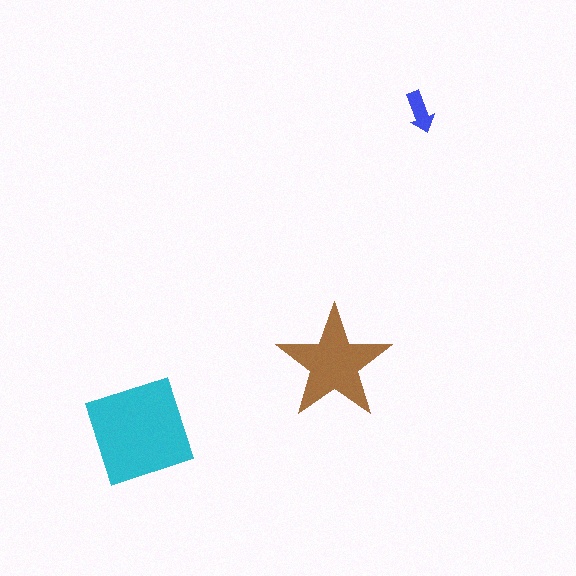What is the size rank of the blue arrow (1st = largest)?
3rd.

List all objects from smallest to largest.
The blue arrow, the brown star, the cyan square.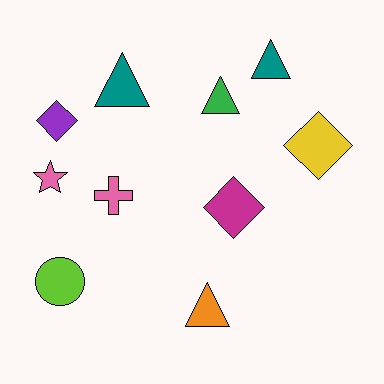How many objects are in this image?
There are 10 objects.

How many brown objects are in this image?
There are no brown objects.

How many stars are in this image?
There is 1 star.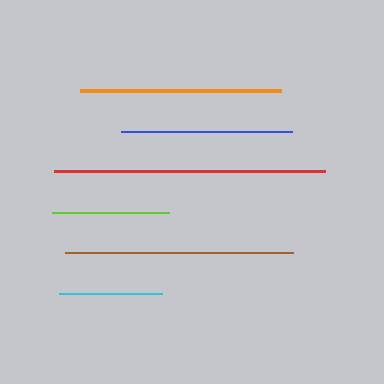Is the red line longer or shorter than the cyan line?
The red line is longer than the cyan line.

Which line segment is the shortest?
The cyan line is the shortest at approximately 103 pixels.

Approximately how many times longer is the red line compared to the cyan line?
The red line is approximately 2.6 times the length of the cyan line.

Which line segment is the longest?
The red line is the longest at approximately 271 pixels.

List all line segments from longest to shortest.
From longest to shortest: red, brown, orange, blue, lime, cyan.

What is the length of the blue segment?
The blue segment is approximately 171 pixels long.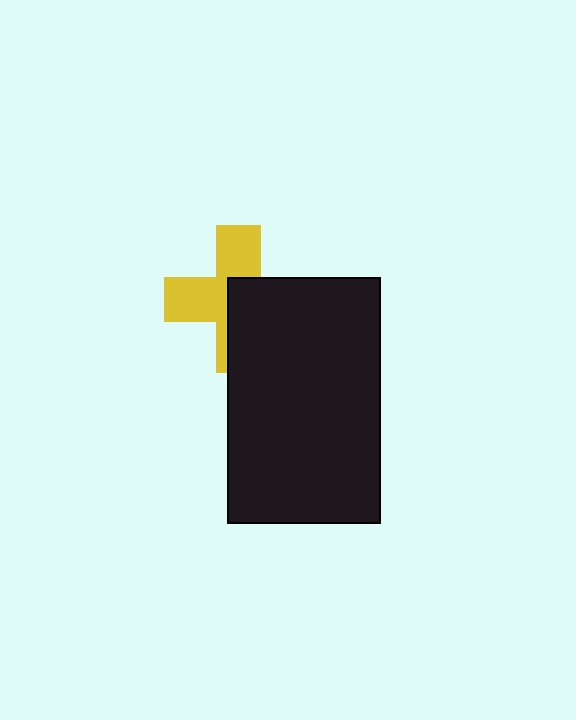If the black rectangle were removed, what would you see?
You would see the complete yellow cross.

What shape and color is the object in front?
The object in front is a black rectangle.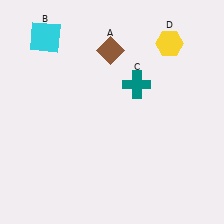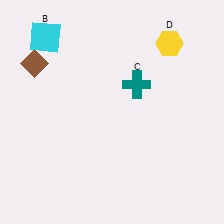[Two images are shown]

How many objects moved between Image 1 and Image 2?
1 object moved between the two images.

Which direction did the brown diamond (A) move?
The brown diamond (A) moved left.